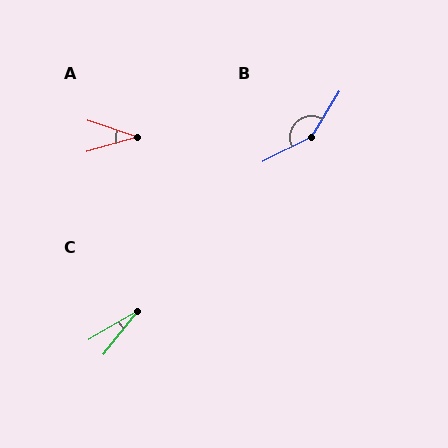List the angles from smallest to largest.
C (21°), A (34°), B (148°).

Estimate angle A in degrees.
Approximately 34 degrees.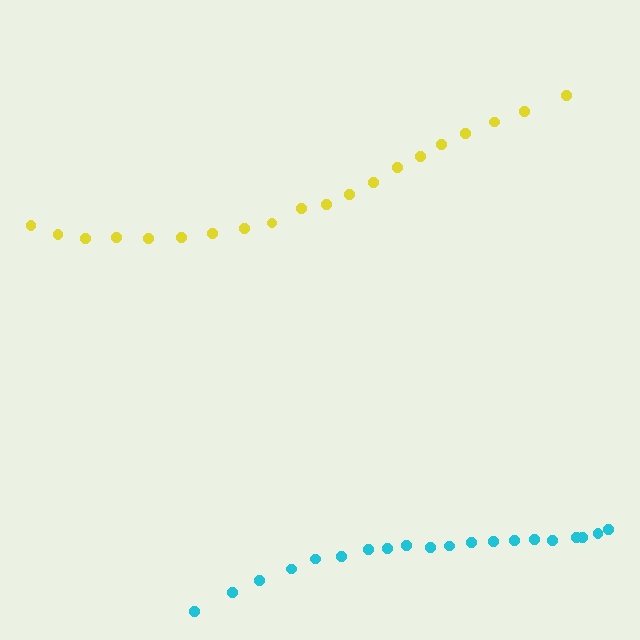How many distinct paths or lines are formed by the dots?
There are 2 distinct paths.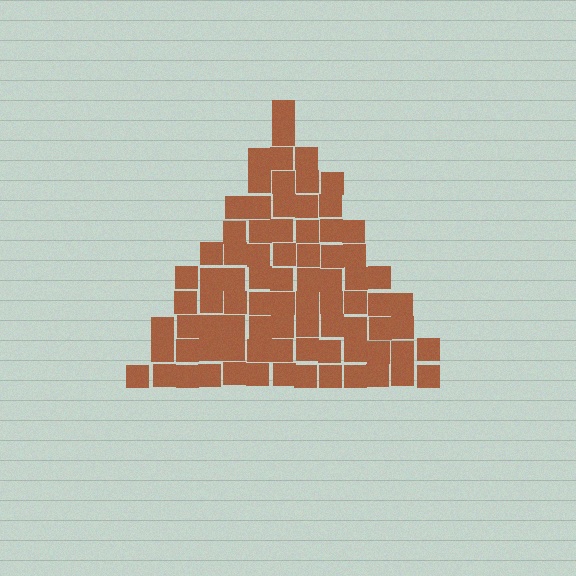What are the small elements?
The small elements are squares.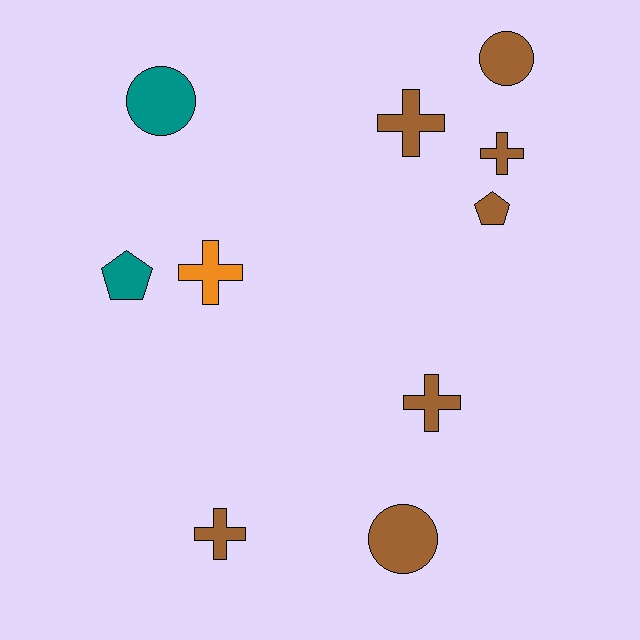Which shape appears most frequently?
Cross, with 5 objects.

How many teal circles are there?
There is 1 teal circle.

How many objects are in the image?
There are 10 objects.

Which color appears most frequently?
Brown, with 7 objects.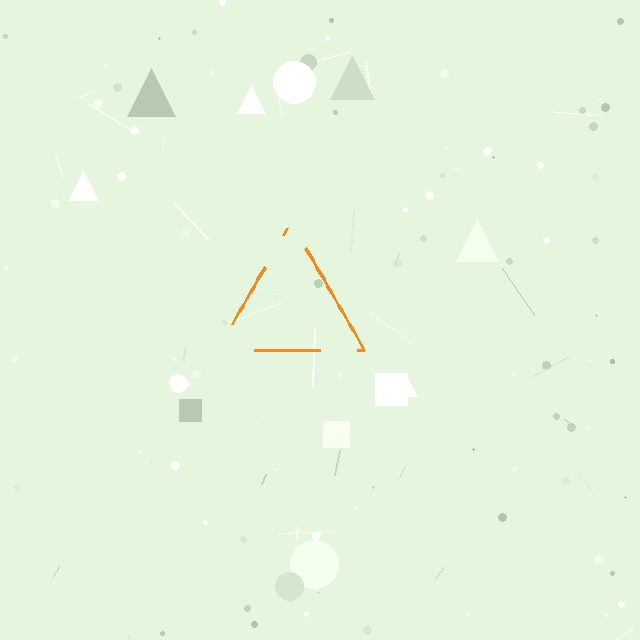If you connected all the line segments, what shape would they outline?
They would outline a triangle.